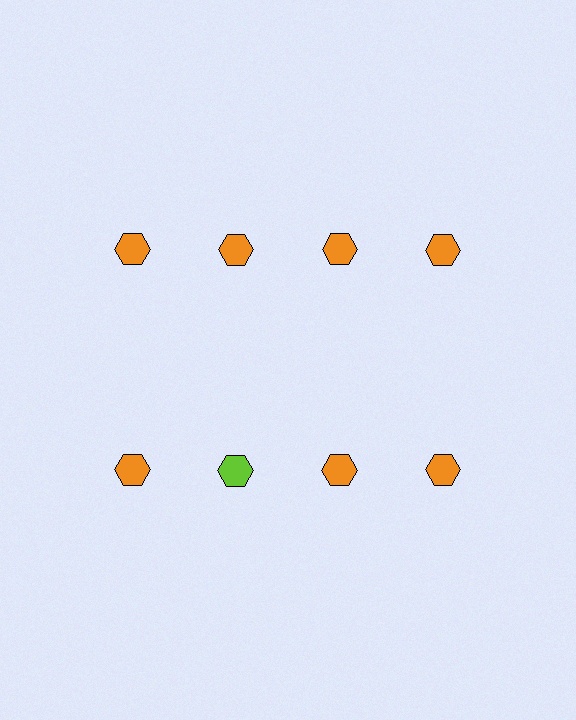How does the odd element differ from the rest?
It has a different color: lime instead of orange.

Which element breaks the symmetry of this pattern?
The lime hexagon in the second row, second from left column breaks the symmetry. All other shapes are orange hexagons.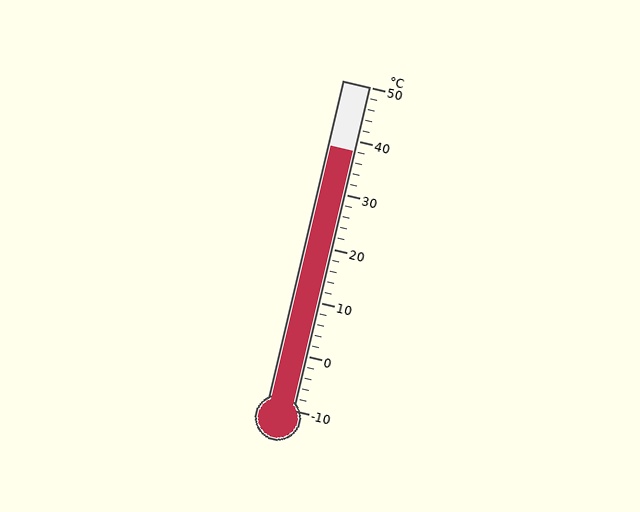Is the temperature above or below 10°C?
The temperature is above 10°C.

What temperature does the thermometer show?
The thermometer shows approximately 38°C.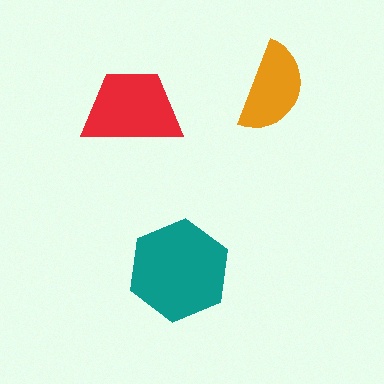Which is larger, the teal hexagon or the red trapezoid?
The teal hexagon.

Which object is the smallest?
The orange semicircle.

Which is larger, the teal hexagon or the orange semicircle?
The teal hexagon.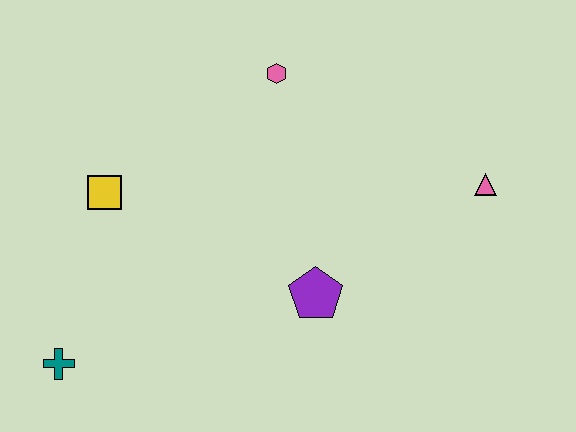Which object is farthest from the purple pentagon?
The teal cross is farthest from the purple pentagon.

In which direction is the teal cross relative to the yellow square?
The teal cross is below the yellow square.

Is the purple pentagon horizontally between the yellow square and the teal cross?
No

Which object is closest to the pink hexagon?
The yellow square is closest to the pink hexagon.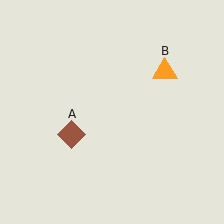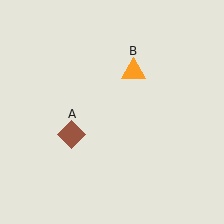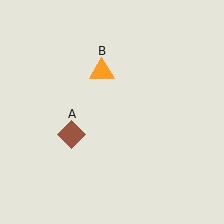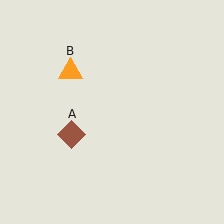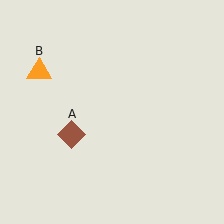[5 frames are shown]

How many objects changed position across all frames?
1 object changed position: orange triangle (object B).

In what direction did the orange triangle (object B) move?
The orange triangle (object B) moved left.